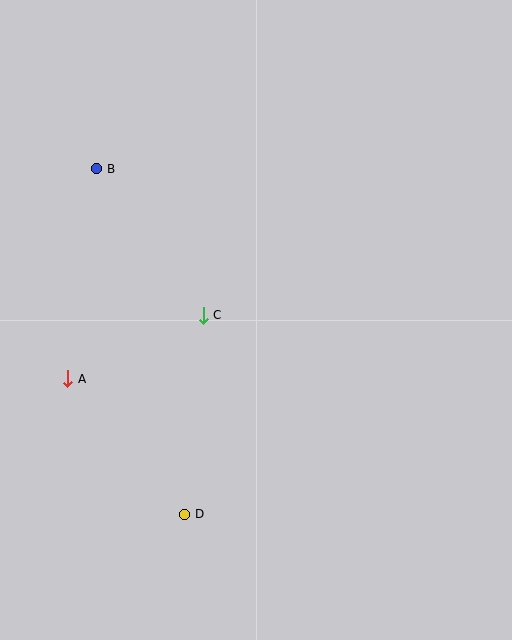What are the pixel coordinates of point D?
Point D is at (185, 514).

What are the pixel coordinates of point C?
Point C is at (203, 315).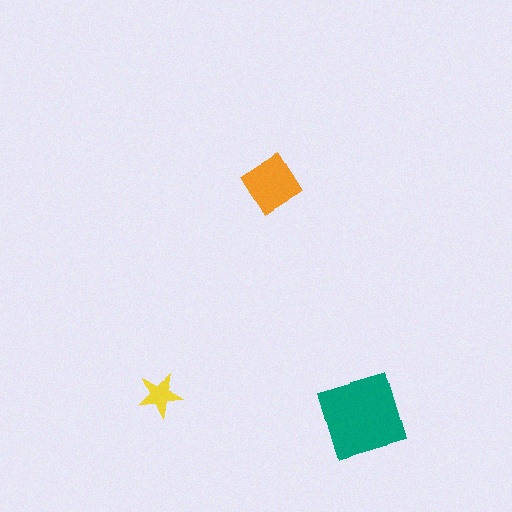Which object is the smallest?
The yellow star.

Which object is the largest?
The teal square.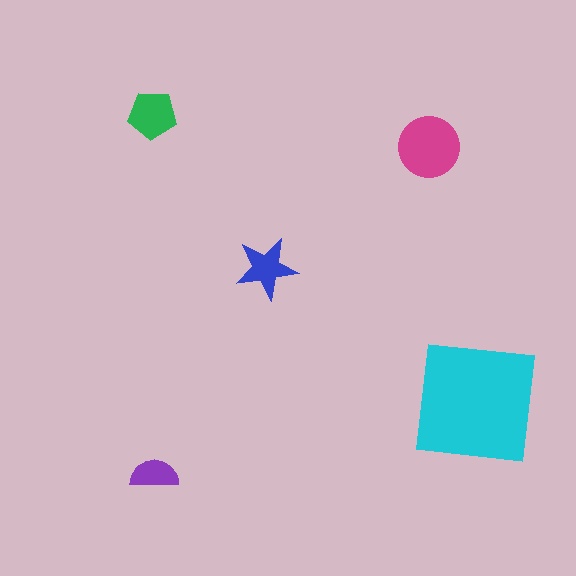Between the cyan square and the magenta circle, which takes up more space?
The cyan square.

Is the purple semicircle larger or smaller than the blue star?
Smaller.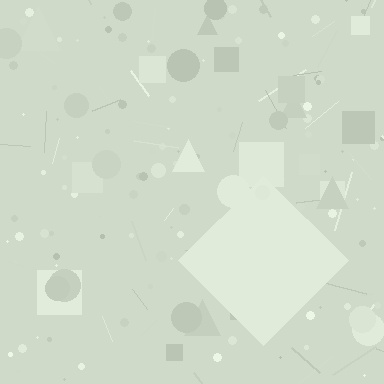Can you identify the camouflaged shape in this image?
The camouflaged shape is a diamond.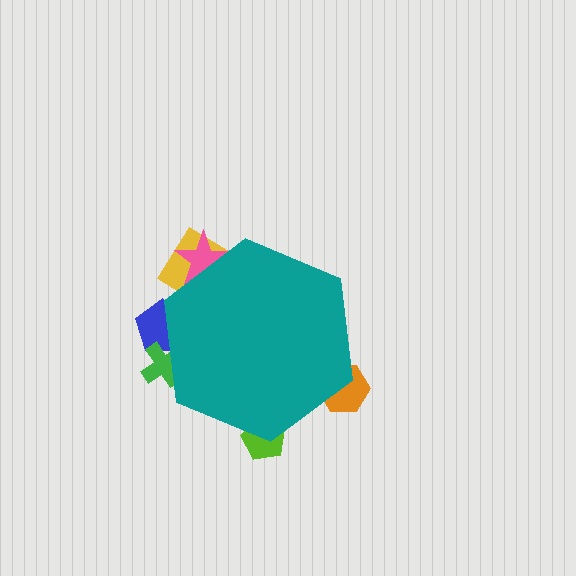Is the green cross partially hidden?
Yes, the green cross is partially hidden behind the teal hexagon.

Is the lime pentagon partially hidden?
Yes, the lime pentagon is partially hidden behind the teal hexagon.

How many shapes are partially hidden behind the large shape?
6 shapes are partially hidden.